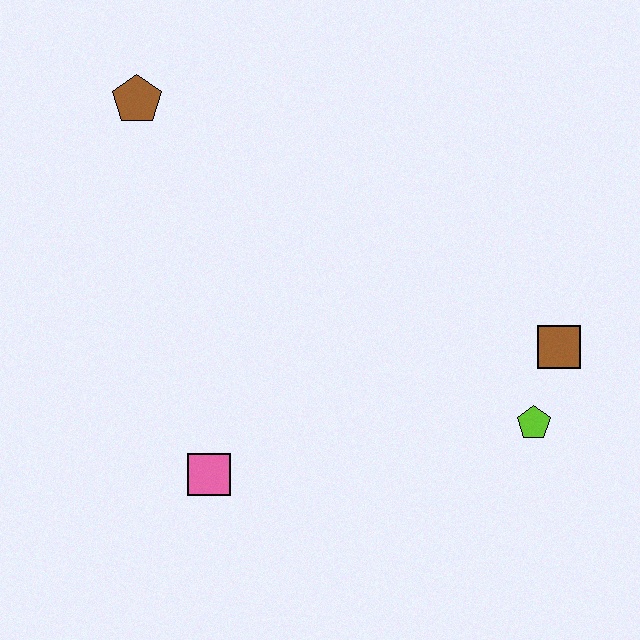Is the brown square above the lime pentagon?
Yes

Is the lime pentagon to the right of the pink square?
Yes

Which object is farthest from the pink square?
The brown pentagon is farthest from the pink square.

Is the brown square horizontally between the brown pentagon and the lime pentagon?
No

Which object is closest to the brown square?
The lime pentagon is closest to the brown square.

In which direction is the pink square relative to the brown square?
The pink square is to the left of the brown square.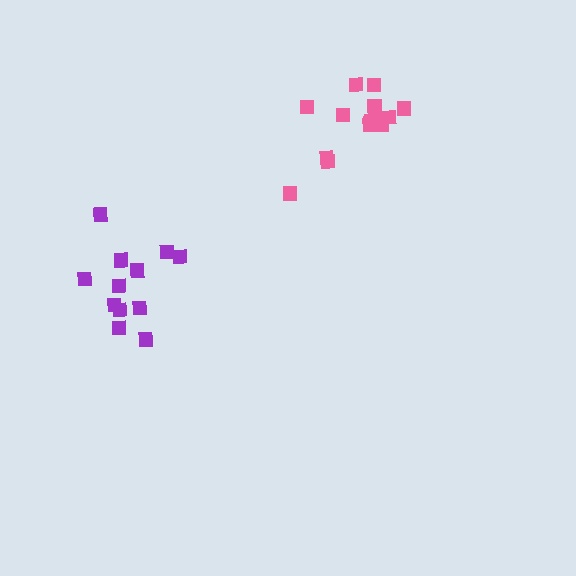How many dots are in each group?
Group 1: 12 dots, Group 2: 16 dots (28 total).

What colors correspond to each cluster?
The clusters are colored: purple, pink.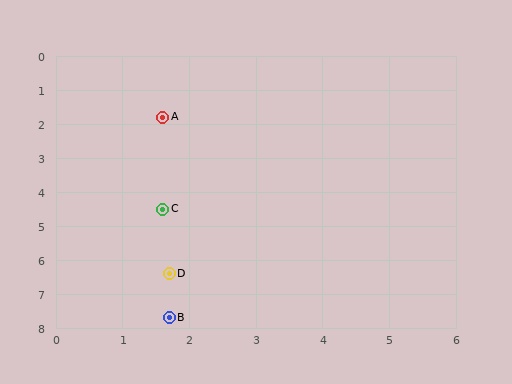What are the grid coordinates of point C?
Point C is at approximately (1.6, 4.5).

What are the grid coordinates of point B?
Point B is at approximately (1.7, 7.7).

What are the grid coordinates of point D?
Point D is at approximately (1.7, 6.4).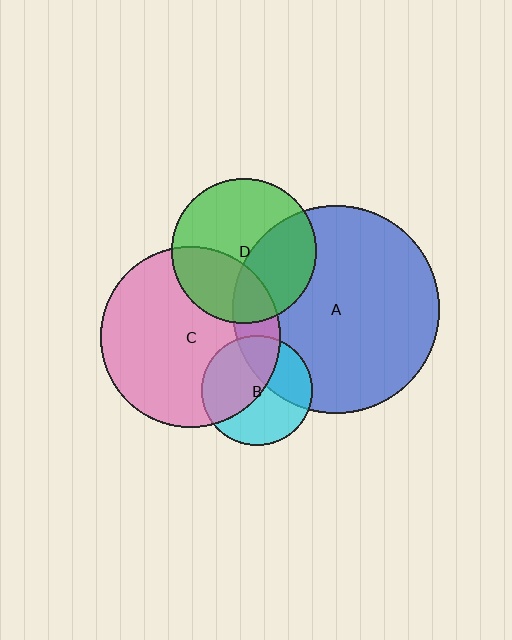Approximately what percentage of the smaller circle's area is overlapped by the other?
Approximately 35%.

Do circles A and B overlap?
Yes.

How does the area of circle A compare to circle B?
Approximately 3.5 times.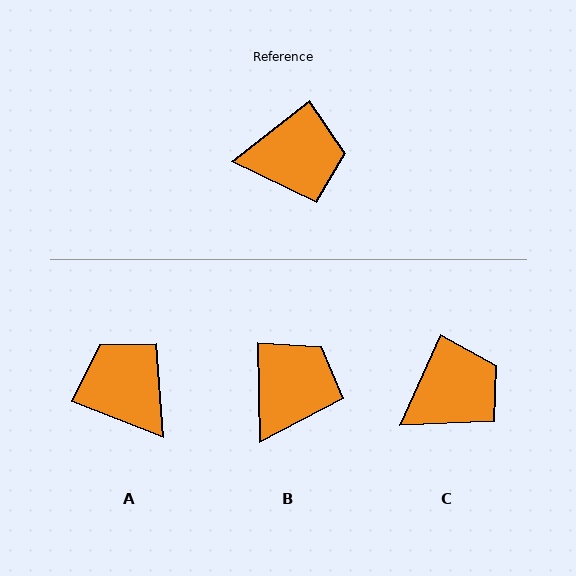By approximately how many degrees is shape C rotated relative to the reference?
Approximately 28 degrees counter-clockwise.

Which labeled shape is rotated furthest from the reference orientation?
A, about 120 degrees away.